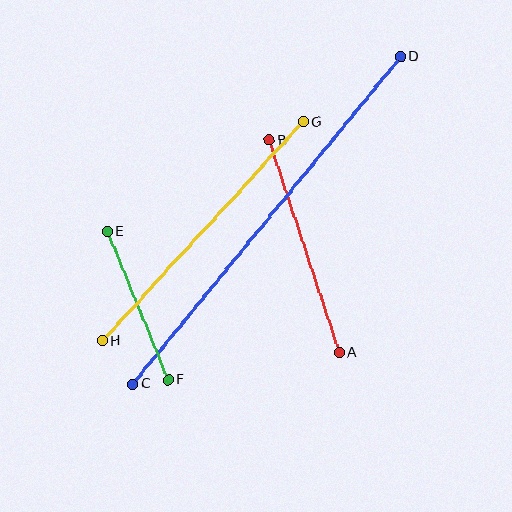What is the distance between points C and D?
The distance is approximately 423 pixels.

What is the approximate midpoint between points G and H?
The midpoint is at approximately (203, 231) pixels.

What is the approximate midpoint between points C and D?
The midpoint is at approximately (266, 220) pixels.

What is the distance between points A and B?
The distance is approximately 224 pixels.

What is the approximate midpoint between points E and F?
The midpoint is at approximately (138, 306) pixels.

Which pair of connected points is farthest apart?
Points C and D are farthest apart.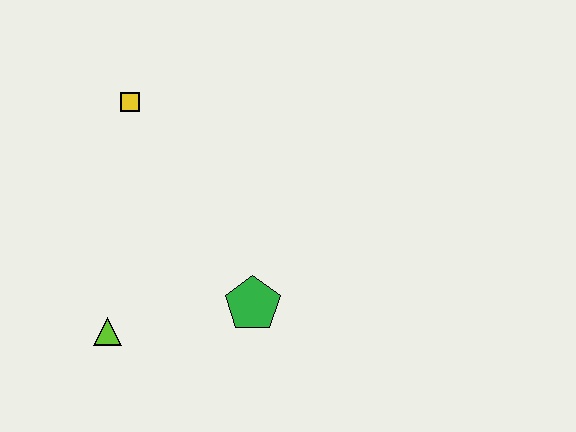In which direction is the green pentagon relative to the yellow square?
The green pentagon is below the yellow square.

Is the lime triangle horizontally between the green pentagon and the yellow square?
No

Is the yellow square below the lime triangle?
No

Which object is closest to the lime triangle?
The green pentagon is closest to the lime triangle.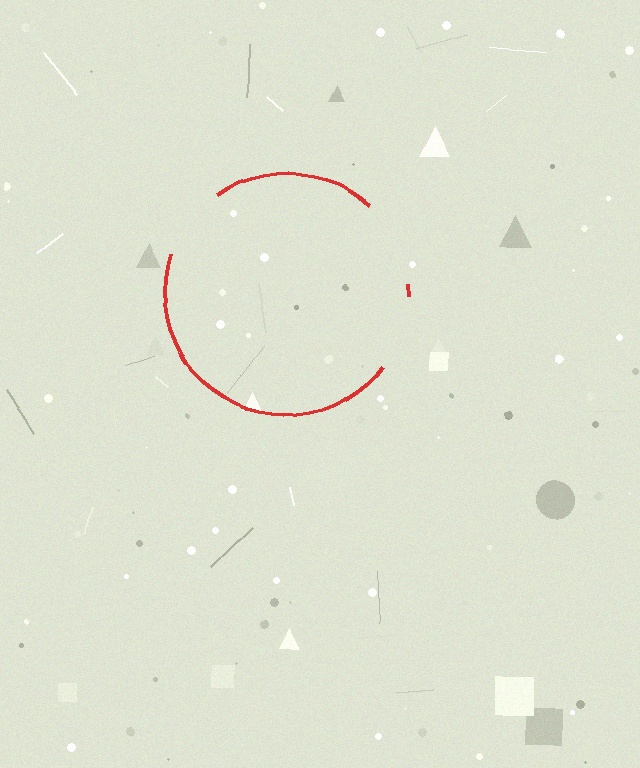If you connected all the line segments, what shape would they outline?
They would outline a circle.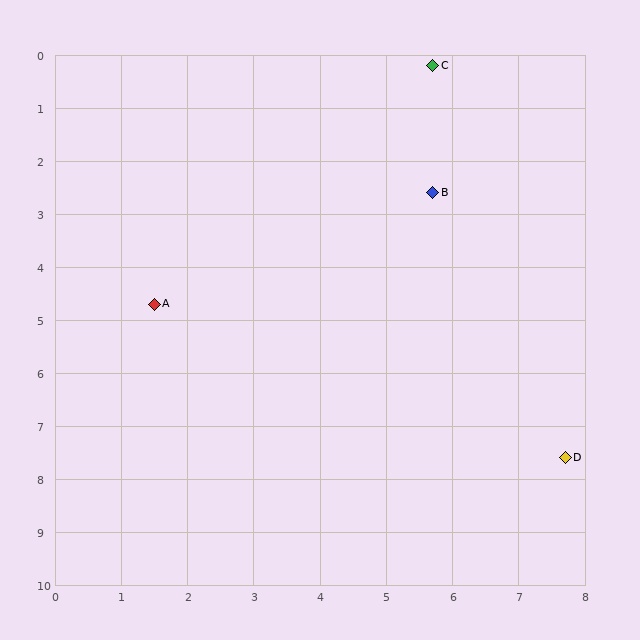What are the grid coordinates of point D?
Point D is at approximately (7.7, 7.6).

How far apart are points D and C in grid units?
Points D and C are about 7.7 grid units apart.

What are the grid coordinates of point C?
Point C is at approximately (5.7, 0.2).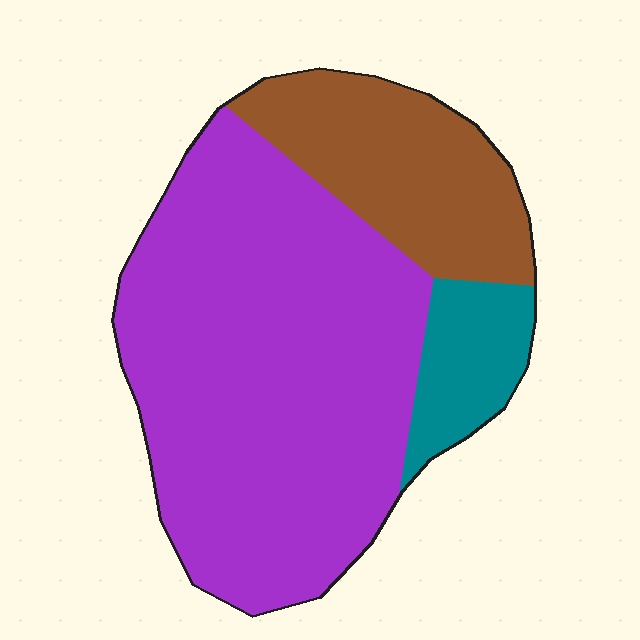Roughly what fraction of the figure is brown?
Brown covers around 25% of the figure.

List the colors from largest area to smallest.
From largest to smallest: purple, brown, teal.